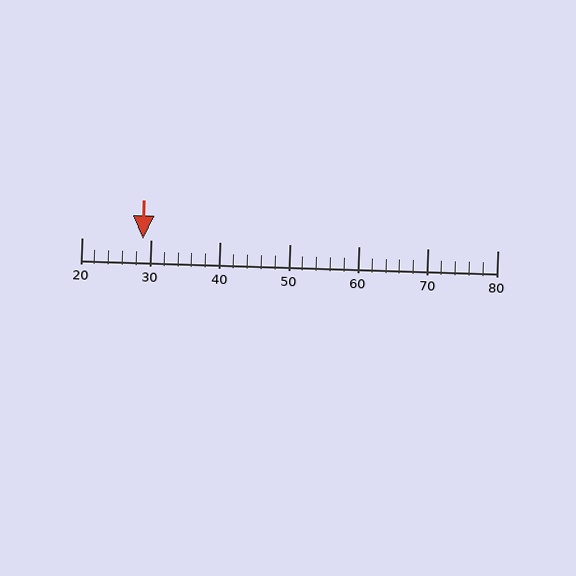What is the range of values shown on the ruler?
The ruler shows values from 20 to 80.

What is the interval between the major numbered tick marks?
The major tick marks are spaced 10 units apart.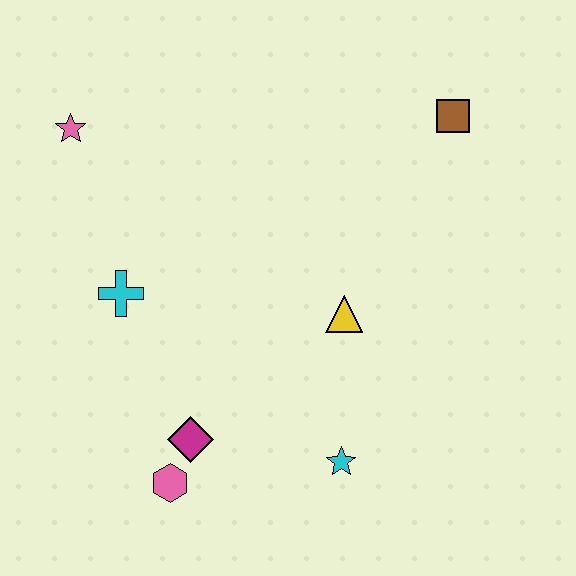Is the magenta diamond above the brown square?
No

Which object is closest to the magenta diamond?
The pink hexagon is closest to the magenta diamond.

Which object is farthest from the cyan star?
The pink star is farthest from the cyan star.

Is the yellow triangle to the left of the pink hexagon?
No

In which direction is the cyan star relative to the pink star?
The cyan star is below the pink star.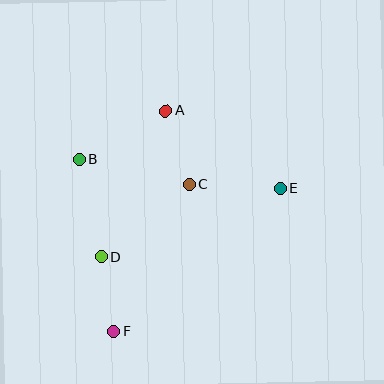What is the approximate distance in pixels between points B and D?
The distance between B and D is approximately 99 pixels.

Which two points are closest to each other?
Points D and F are closest to each other.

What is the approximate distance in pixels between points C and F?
The distance between C and F is approximately 165 pixels.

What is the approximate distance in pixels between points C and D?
The distance between C and D is approximately 113 pixels.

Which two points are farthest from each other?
Points A and F are farthest from each other.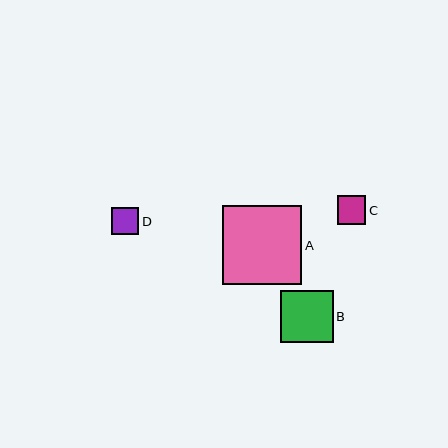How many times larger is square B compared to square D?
Square B is approximately 1.9 times the size of square D.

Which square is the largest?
Square A is the largest with a size of approximately 79 pixels.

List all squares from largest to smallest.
From largest to smallest: A, B, C, D.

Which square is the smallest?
Square D is the smallest with a size of approximately 27 pixels.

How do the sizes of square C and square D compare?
Square C and square D are approximately the same size.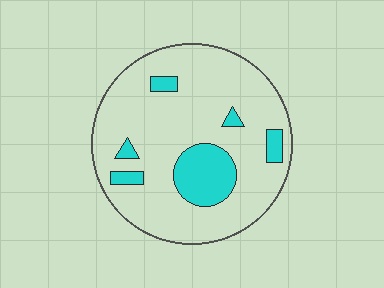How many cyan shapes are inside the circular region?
6.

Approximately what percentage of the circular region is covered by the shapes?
Approximately 15%.